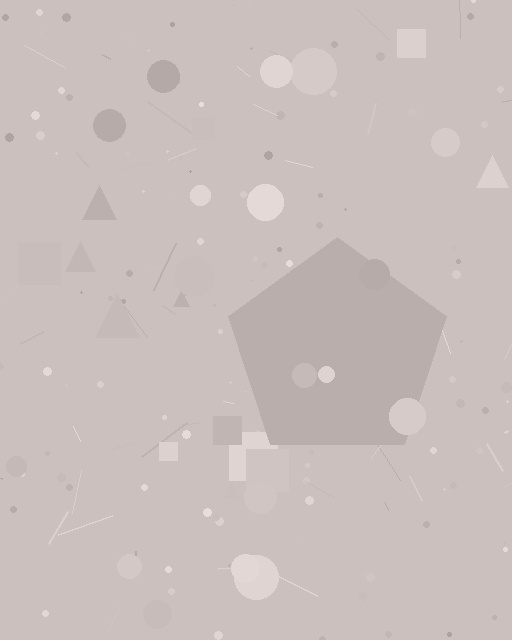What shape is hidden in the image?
A pentagon is hidden in the image.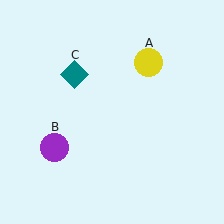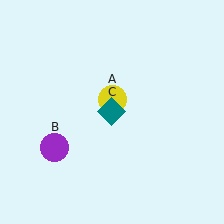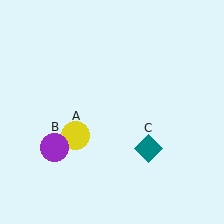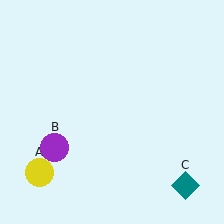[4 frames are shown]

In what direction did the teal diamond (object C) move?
The teal diamond (object C) moved down and to the right.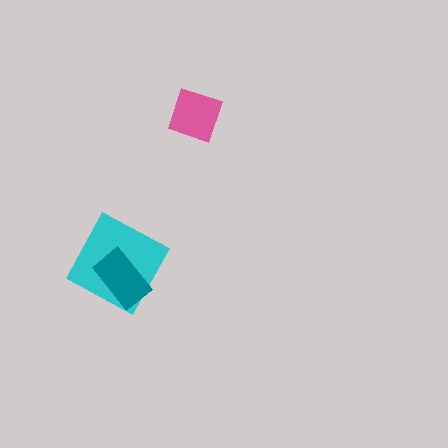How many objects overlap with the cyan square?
1 object overlaps with the cyan square.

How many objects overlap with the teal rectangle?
1 object overlaps with the teal rectangle.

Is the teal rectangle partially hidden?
No, no other shape covers it.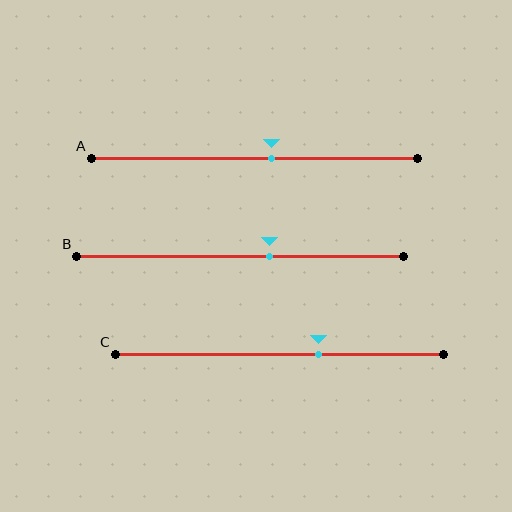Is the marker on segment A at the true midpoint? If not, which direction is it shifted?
No, the marker on segment A is shifted to the right by about 5% of the segment length.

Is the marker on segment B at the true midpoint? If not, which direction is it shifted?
No, the marker on segment B is shifted to the right by about 9% of the segment length.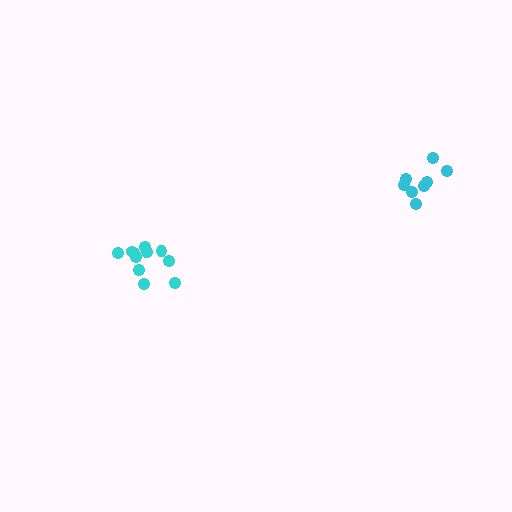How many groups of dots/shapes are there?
There are 2 groups.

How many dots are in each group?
Group 1: 9 dots, Group 2: 12 dots (21 total).